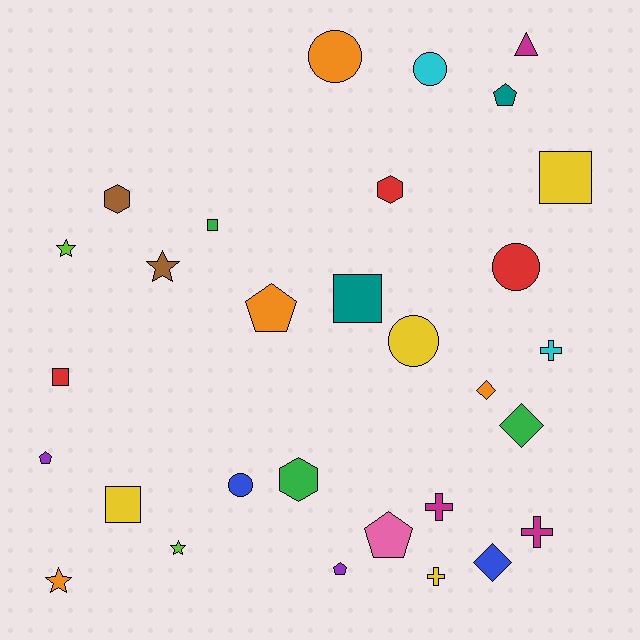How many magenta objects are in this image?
There are 3 magenta objects.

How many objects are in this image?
There are 30 objects.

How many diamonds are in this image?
There are 3 diamonds.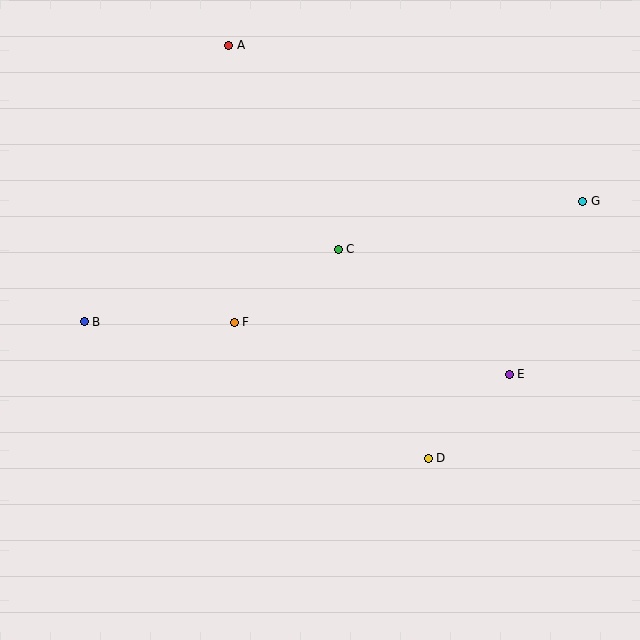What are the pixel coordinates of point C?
Point C is at (338, 249).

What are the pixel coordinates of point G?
Point G is at (583, 201).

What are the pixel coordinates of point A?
Point A is at (229, 45).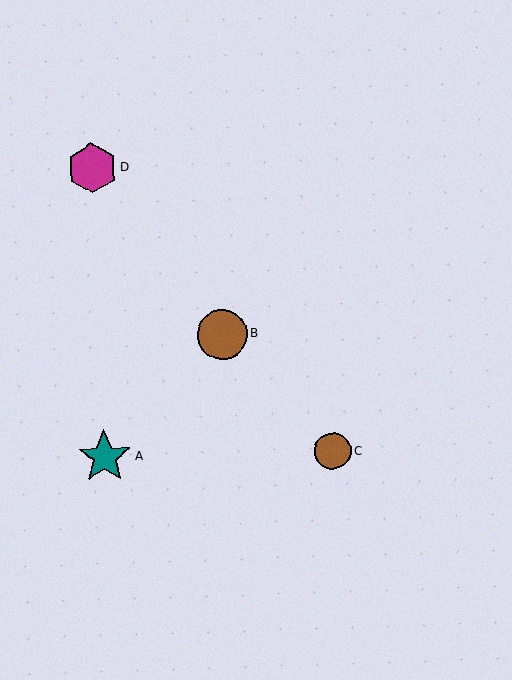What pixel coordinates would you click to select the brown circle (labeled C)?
Click at (333, 451) to select the brown circle C.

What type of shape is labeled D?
Shape D is a magenta hexagon.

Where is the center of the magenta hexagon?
The center of the magenta hexagon is at (92, 168).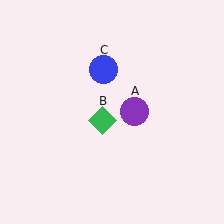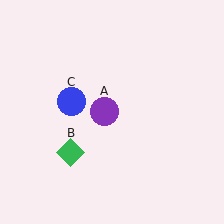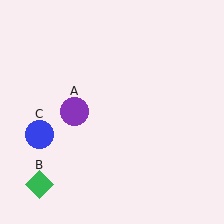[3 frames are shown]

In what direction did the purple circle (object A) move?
The purple circle (object A) moved left.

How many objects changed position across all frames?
3 objects changed position: purple circle (object A), green diamond (object B), blue circle (object C).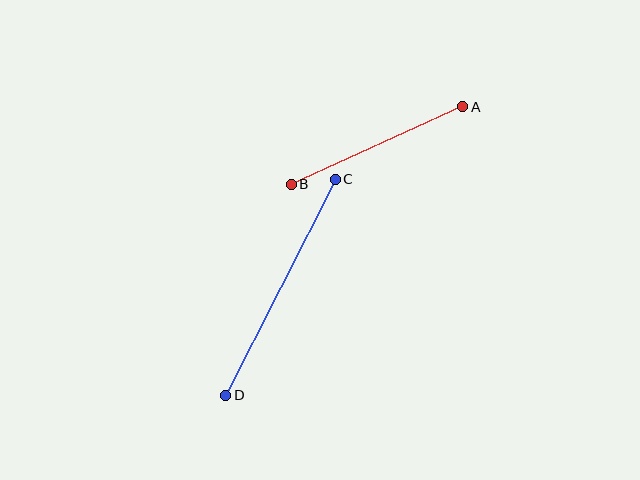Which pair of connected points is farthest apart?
Points C and D are farthest apart.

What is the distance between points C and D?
The distance is approximately 242 pixels.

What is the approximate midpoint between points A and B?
The midpoint is at approximately (377, 145) pixels.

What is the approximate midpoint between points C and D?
The midpoint is at approximately (280, 287) pixels.